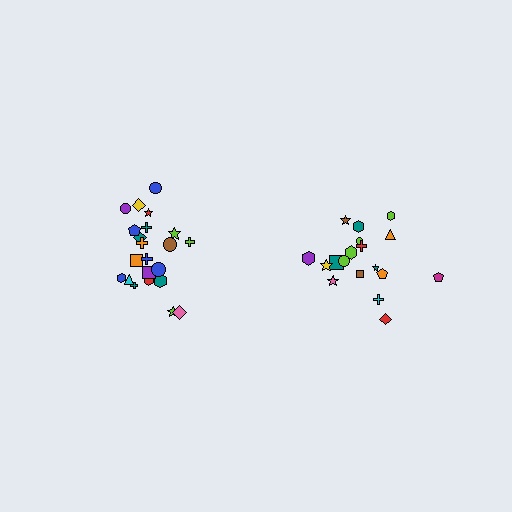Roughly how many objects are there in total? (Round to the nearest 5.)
Roughly 40 objects in total.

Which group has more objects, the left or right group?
The left group.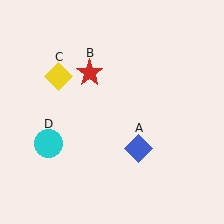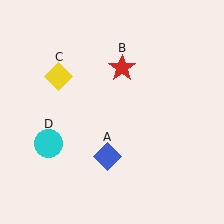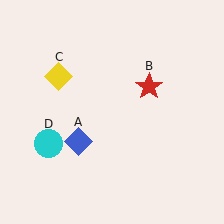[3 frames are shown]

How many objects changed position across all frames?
2 objects changed position: blue diamond (object A), red star (object B).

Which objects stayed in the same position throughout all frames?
Yellow diamond (object C) and cyan circle (object D) remained stationary.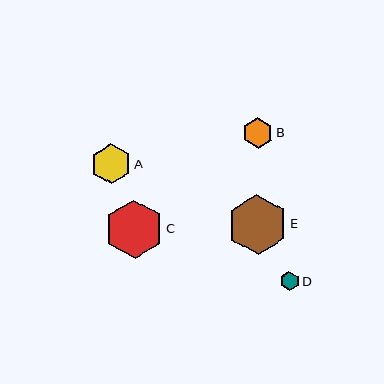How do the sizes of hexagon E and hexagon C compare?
Hexagon E and hexagon C are approximately the same size.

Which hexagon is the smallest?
Hexagon D is the smallest with a size of approximately 19 pixels.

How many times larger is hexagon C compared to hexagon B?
Hexagon C is approximately 1.9 times the size of hexagon B.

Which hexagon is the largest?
Hexagon E is the largest with a size of approximately 60 pixels.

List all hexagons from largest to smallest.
From largest to smallest: E, C, A, B, D.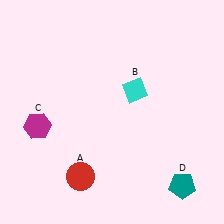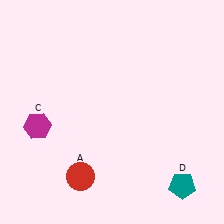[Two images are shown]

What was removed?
The cyan diamond (B) was removed in Image 2.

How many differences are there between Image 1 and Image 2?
There is 1 difference between the two images.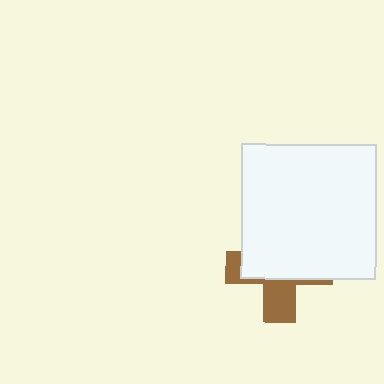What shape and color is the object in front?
The object in front is a white square.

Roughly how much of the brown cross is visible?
A small part of it is visible (roughly 36%).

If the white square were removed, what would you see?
You would see the complete brown cross.